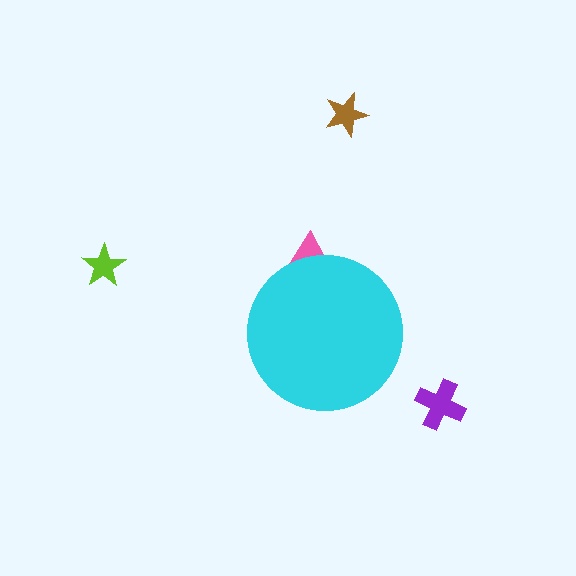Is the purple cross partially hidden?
No, the purple cross is fully visible.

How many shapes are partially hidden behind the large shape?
1 shape is partially hidden.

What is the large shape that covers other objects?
A cyan circle.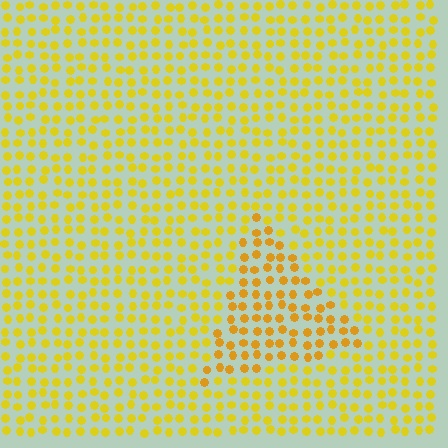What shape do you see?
I see a triangle.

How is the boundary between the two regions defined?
The boundary is defined purely by a slight shift in hue (about 17 degrees). Spacing, size, and orientation are identical on both sides.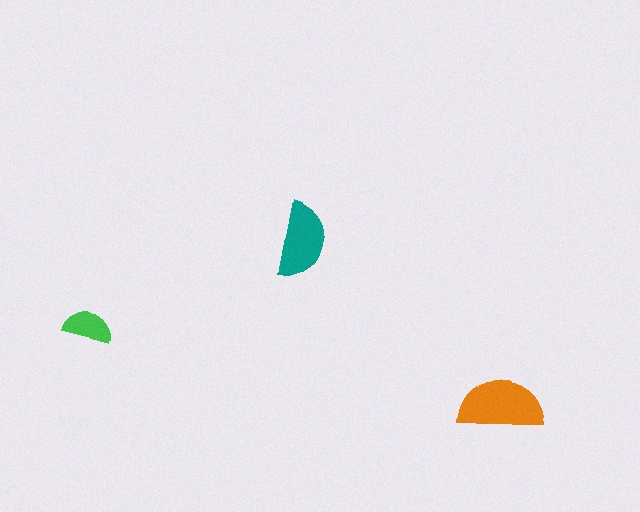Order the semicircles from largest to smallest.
the orange one, the teal one, the green one.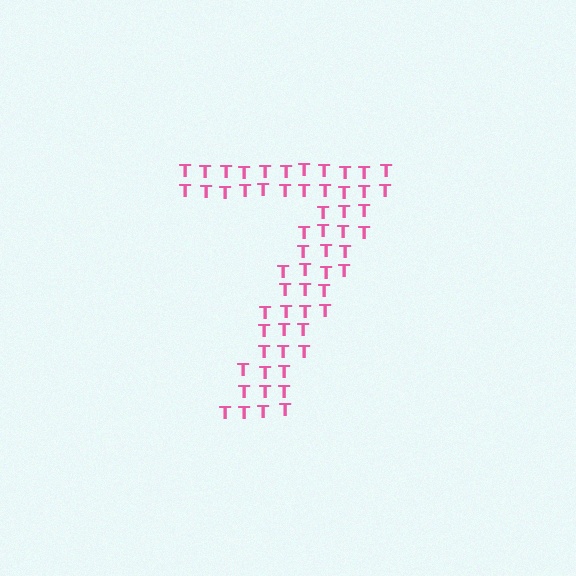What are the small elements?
The small elements are letter T's.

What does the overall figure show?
The overall figure shows the digit 7.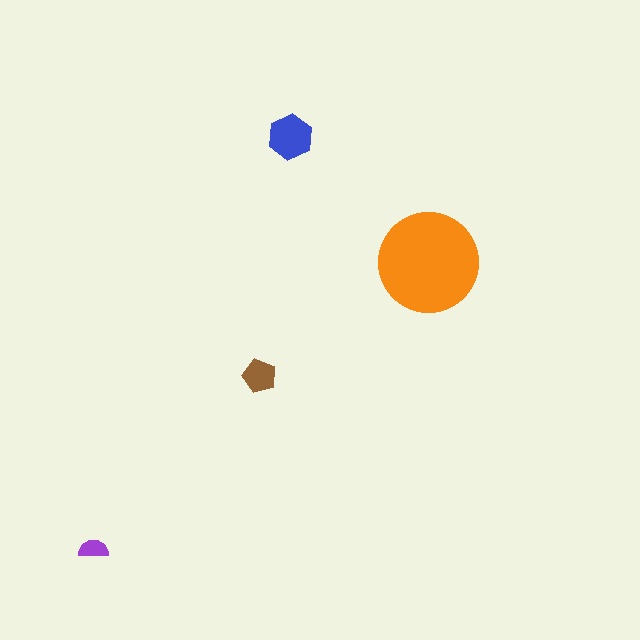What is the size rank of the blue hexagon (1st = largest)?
2nd.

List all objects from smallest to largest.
The purple semicircle, the brown pentagon, the blue hexagon, the orange circle.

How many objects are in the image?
There are 4 objects in the image.